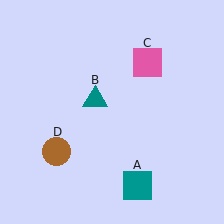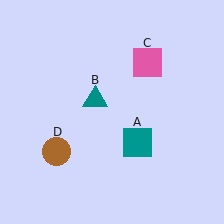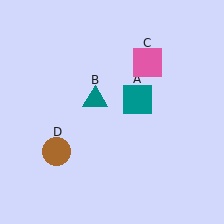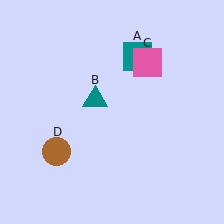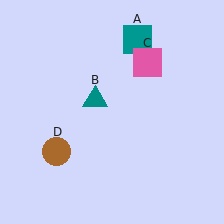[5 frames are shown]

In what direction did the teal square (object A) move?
The teal square (object A) moved up.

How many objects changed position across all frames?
1 object changed position: teal square (object A).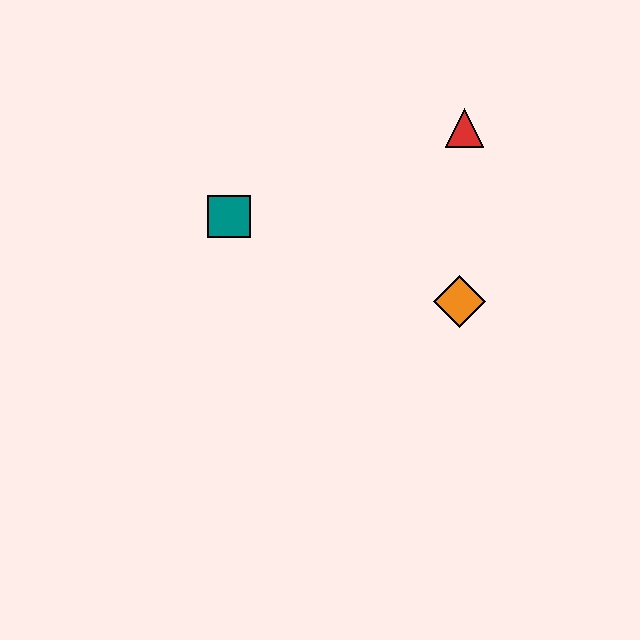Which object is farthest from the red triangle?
The teal square is farthest from the red triangle.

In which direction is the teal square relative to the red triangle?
The teal square is to the left of the red triangle.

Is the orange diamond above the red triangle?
No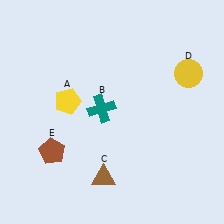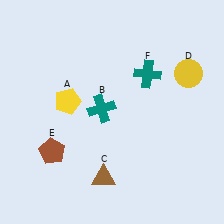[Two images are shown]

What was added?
A teal cross (F) was added in Image 2.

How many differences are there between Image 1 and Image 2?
There is 1 difference between the two images.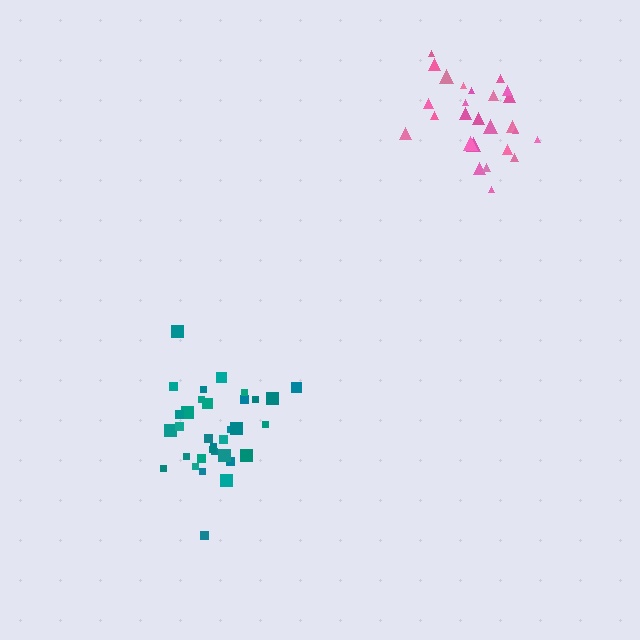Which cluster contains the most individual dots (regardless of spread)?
Teal (33).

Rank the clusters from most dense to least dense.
teal, pink.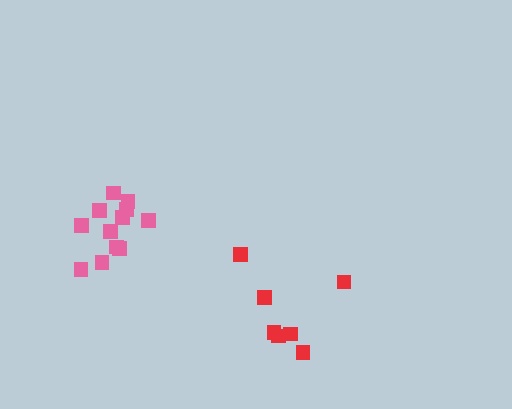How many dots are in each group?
Group 1: 7 dots, Group 2: 12 dots (19 total).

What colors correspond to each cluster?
The clusters are colored: red, pink.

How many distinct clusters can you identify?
There are 2 distinct clusters.